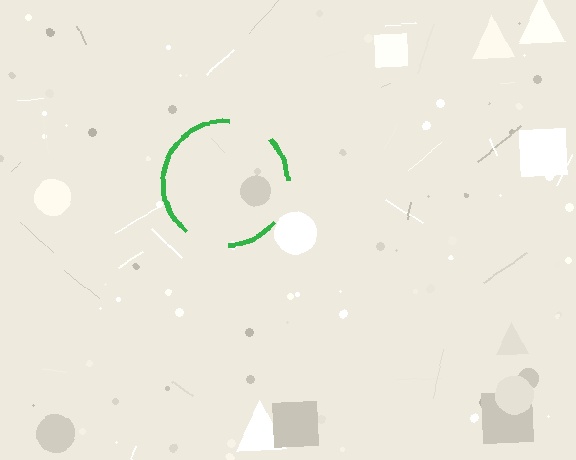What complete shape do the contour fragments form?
The contour fragments form a circle.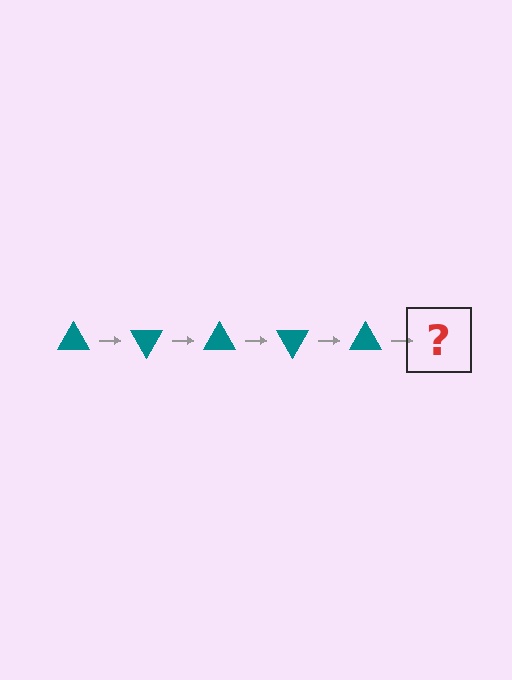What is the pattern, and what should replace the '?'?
The pattern is that the triangle rotates 60 degrees each step. The '?' should be a teal triangle rotated 300 degrees.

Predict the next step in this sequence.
The next step is a teal triangle rotated 300 degrees.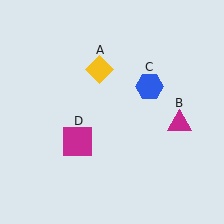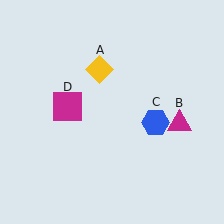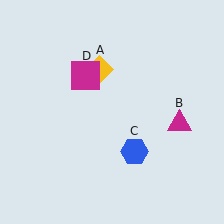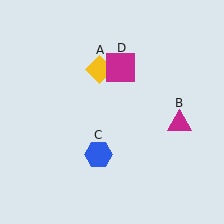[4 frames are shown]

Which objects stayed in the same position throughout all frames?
Yellow diamond (object A) and magenta triangle (object B) remained stationary.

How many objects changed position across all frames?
2 objects changed position: blue hexagon (object C), magenta square (object D).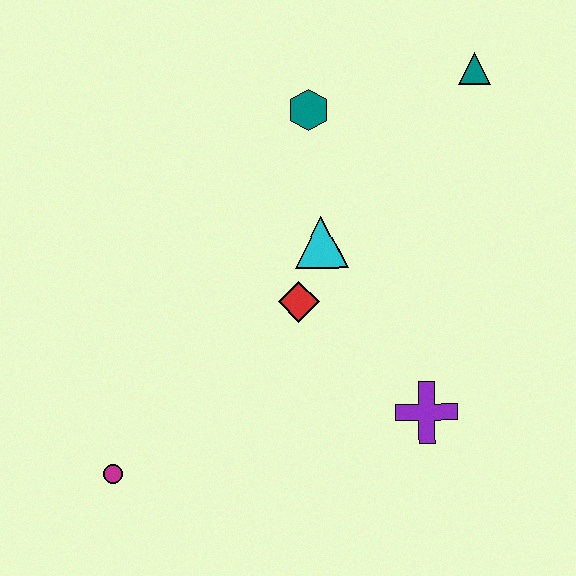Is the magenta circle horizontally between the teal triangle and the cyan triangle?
No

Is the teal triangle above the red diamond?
Yes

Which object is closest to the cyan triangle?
The red diamond is closest to the cyan triangle.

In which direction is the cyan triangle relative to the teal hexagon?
The cyan triangle is below the teal hexagon.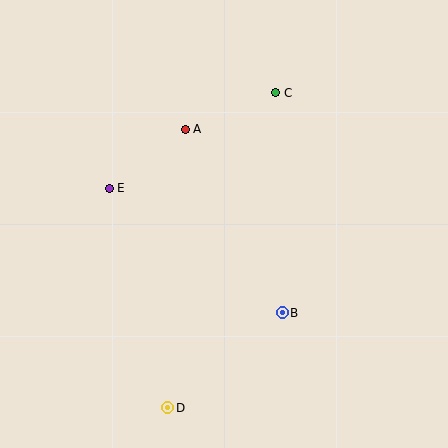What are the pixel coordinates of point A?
Point A is at (185, 129).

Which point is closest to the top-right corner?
Point C is closest to the top-right corner.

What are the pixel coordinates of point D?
Point D is at (168, 408).